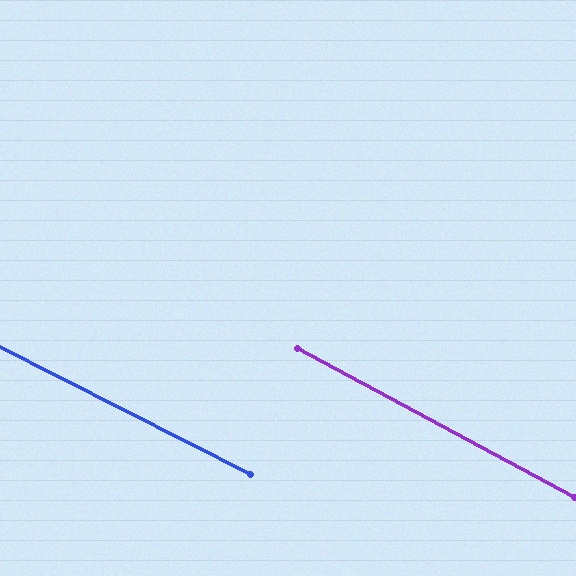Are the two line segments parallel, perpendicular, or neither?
Parallel — their directions differ by only 1.4°.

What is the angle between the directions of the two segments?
Approximately 1 degree.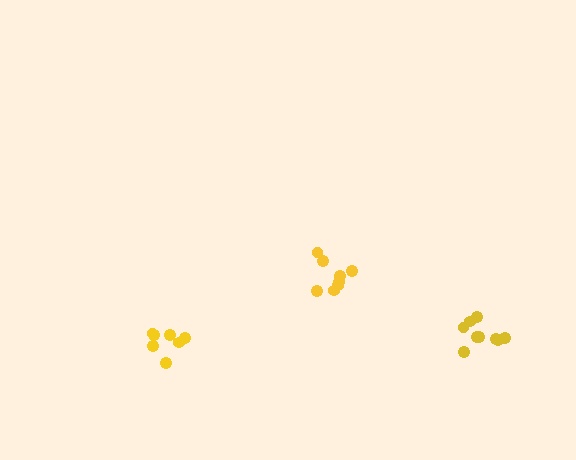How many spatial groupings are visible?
There are 3 spatial groupings.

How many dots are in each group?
Group 1: 9 dots, Group 2: 7 dots, Group 3: 8 dots (24 total).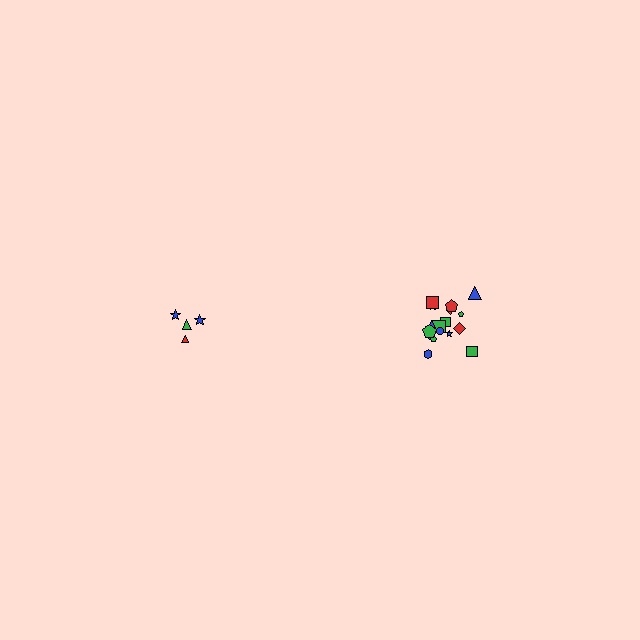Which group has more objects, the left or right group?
The right group.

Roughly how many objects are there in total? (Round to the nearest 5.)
Roughly 20 objects in total.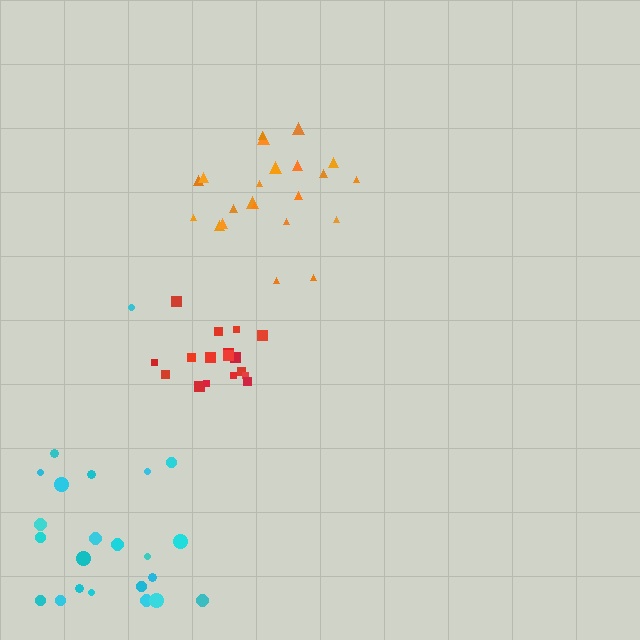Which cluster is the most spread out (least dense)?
Cyan.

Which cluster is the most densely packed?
Red.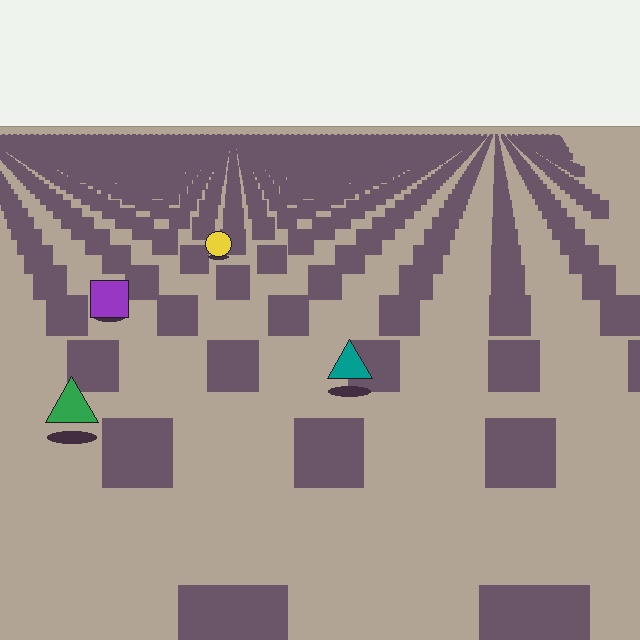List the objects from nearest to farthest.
From nearest to farthest: the green triangle, the teal triangle, the purple square, the yellow circle.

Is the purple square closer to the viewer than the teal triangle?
No. The teal triangle is closer — you can tell from the texture gradient: the ground texture is coarser near it.